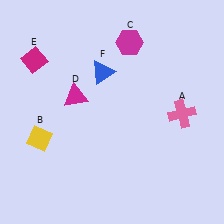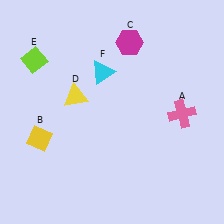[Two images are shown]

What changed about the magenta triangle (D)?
In Image 1, D is magenta. In Image 2, it changed to yellow.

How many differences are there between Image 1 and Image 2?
There are 3 differences between the two images.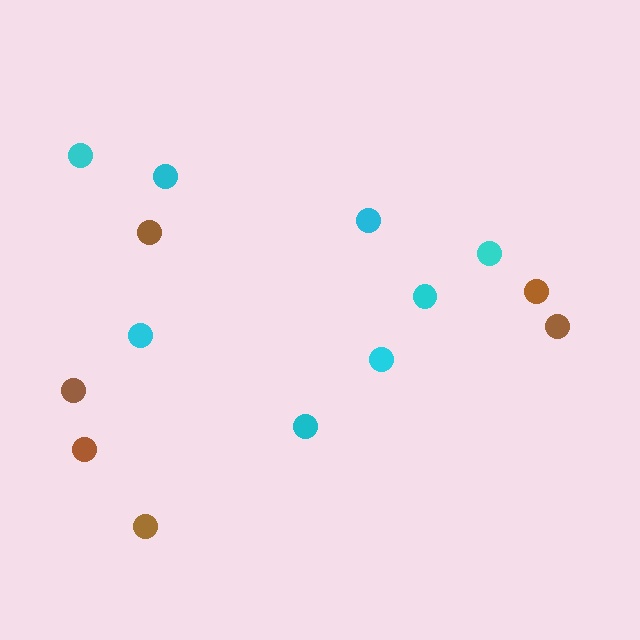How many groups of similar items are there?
There are 2 groups: one group of brown circles (6) and one group of cyan circles (8).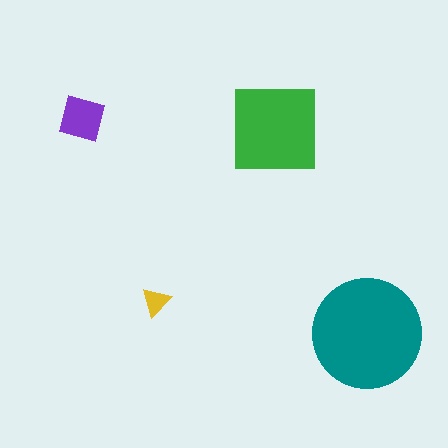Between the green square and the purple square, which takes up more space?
The green square.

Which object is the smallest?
The yellow triangle.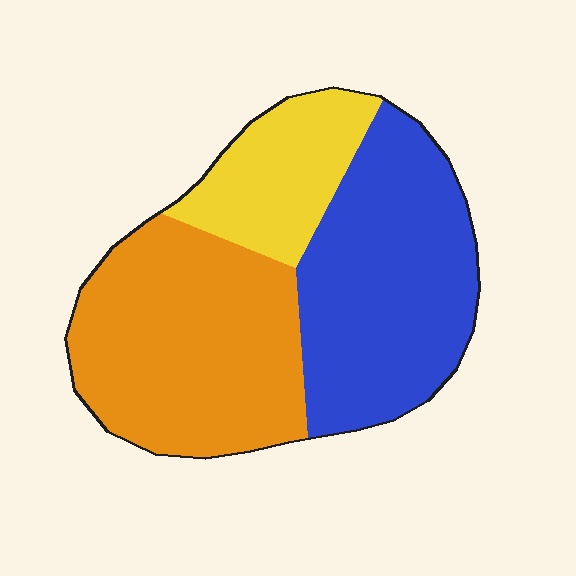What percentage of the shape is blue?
Blue takes up between a quarter and a half of the shape.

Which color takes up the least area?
Yellow, at roughly 20%.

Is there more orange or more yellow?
Orange.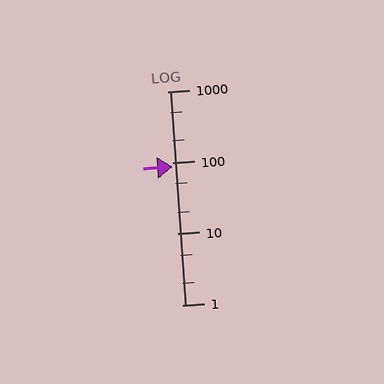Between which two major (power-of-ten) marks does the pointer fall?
The pointer is between 10 and 100.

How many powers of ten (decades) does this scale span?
The scale spans 3 decades, from 1 to 1000.